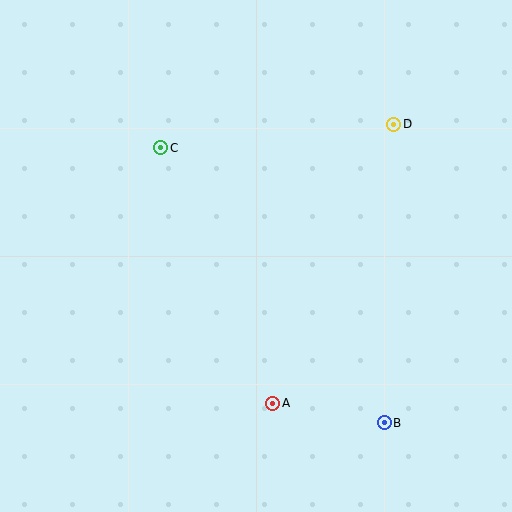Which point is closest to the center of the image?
Point C at (161, 148) is closest to the center.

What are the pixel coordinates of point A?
Point A is at (273, 403).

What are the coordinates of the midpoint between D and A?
The midpoint between D and A is at (333, 264).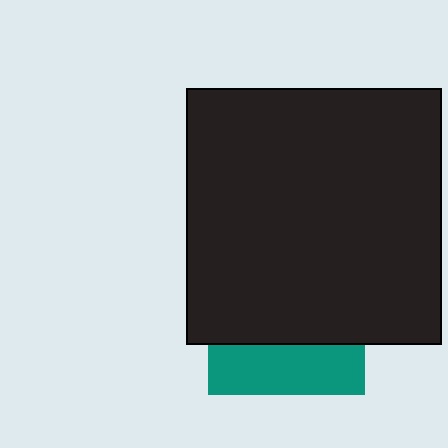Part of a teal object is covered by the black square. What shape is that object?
It is a square.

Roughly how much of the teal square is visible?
A small part of it is visible (roughly 32%).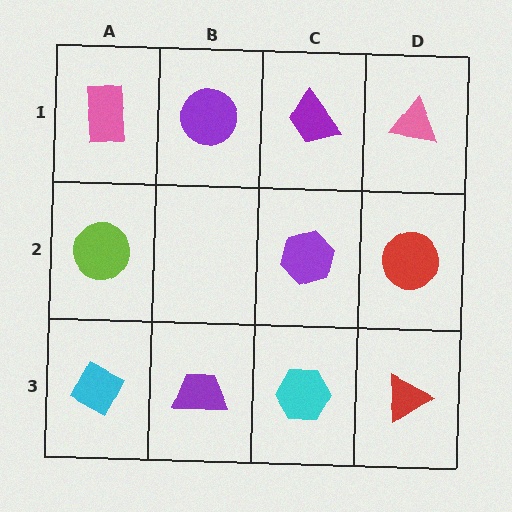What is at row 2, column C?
A purple hexagon.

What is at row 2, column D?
A red circle.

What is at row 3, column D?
A red triangle.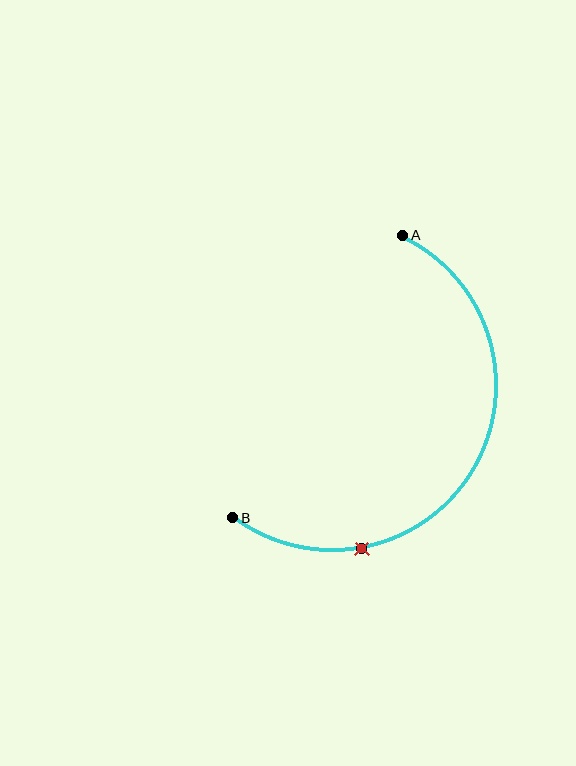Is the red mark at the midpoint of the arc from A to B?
No. The red mark lies on the arc but is closer to endpoint B. The arc midpoint would be at the point on the curve equidistant along the arc from both A and B.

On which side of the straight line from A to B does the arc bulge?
The arc bulges to the right of the straight line connecting A and B.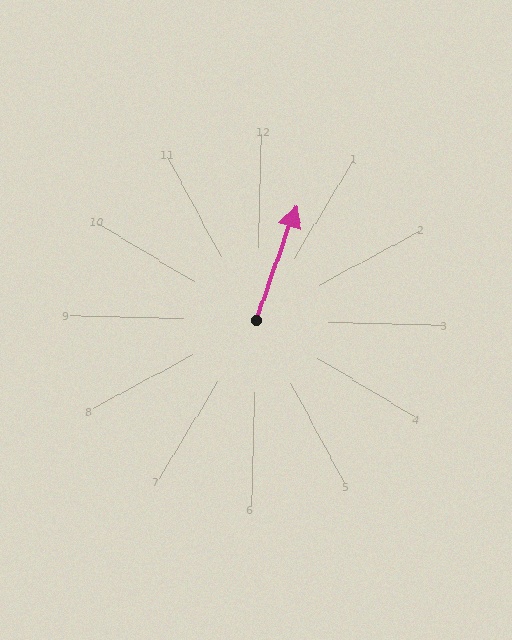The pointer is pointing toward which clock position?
Roughly 1 o'clock.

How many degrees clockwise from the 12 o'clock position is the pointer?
Approximately 18 degrees.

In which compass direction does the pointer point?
North.